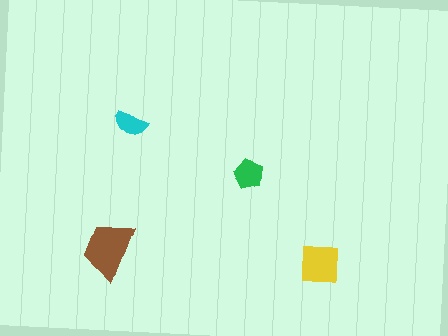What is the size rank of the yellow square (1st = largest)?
2nd.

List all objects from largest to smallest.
The brown trapezoid, the yellow square, the green pentagon, the cyan semicircle.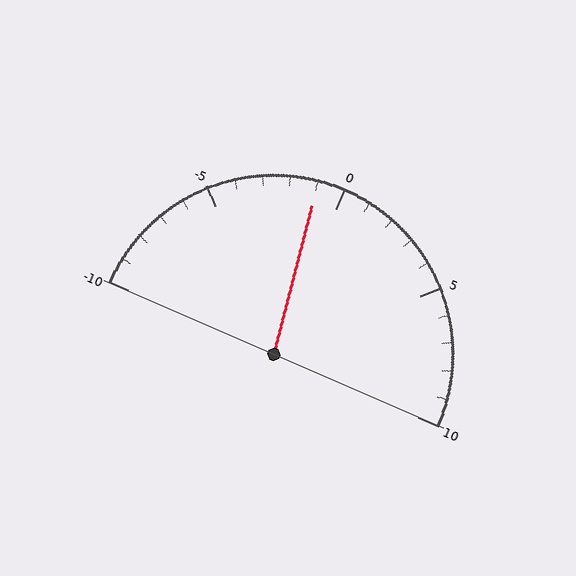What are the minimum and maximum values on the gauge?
The gauge ranges from -10 to 10.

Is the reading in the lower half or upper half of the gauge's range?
The reading is in the lower half of the range (-10 to 10).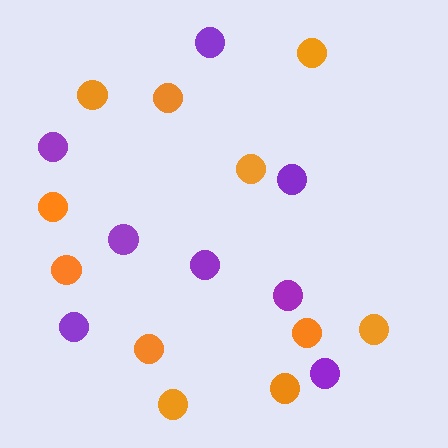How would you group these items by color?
There are 2 groups: one group of orange circles (11) and one group of purple circles (8).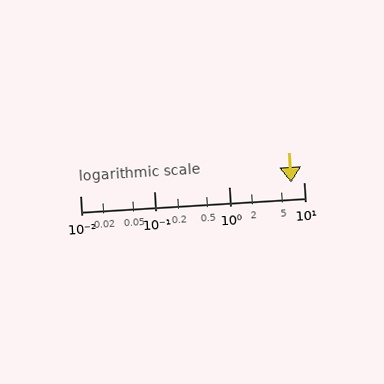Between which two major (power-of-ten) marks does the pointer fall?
The pointer is between 1 and 10.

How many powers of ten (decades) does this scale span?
The scale spans 3 decades, from 0.01 to 10.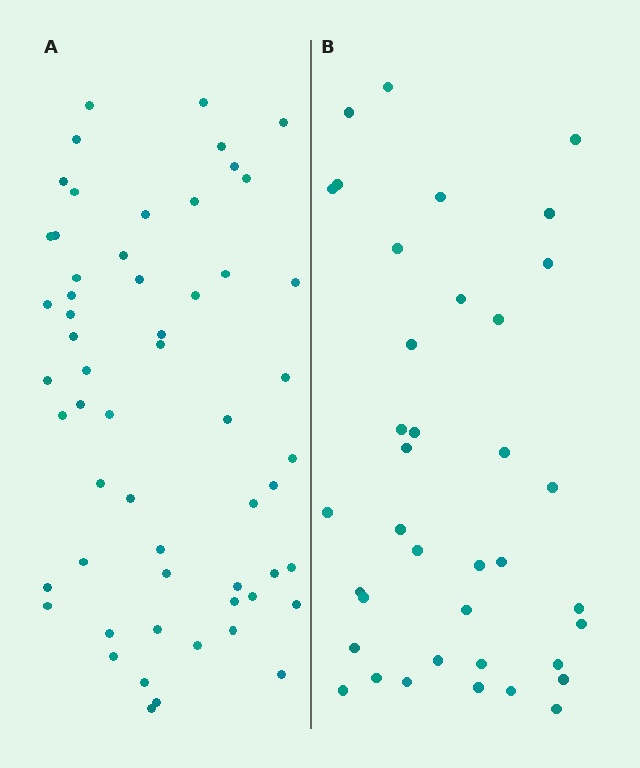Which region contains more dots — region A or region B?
Region A (the left region) has more dots.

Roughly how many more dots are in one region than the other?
Region A has approximately 20 more dots than region B.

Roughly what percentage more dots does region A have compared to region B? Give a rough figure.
About 50% more.